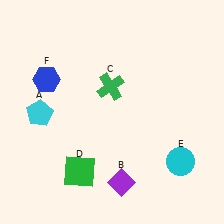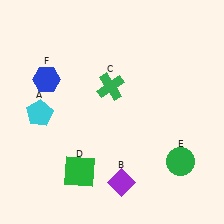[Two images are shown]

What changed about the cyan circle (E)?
In Image 1, E is cyan. In Image 2, it changed to green.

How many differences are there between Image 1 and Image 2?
There is 1 difference between the two images.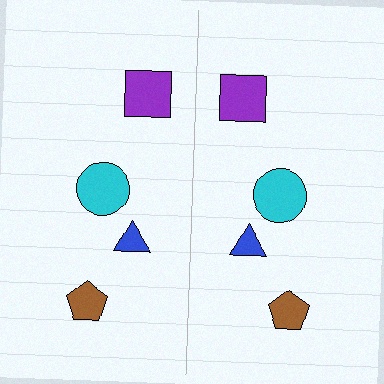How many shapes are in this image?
There are 8 shapes in this image.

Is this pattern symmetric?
Yes, this pattern has bilateral (reflection) symmetry.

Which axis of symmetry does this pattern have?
The pattern has a vertical axis of symmetry running through the center of the image.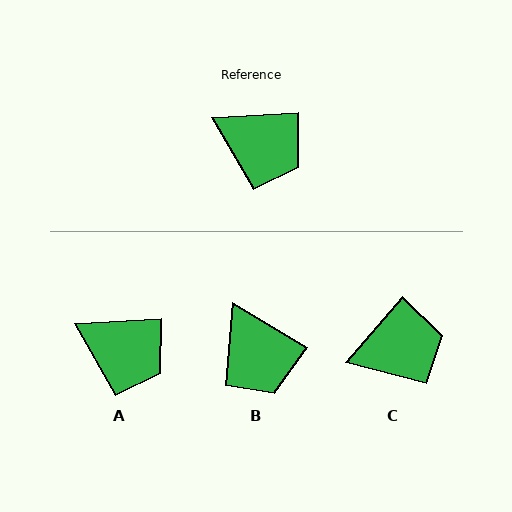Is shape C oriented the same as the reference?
No, it is off by about 46 degrees.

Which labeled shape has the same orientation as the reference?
A.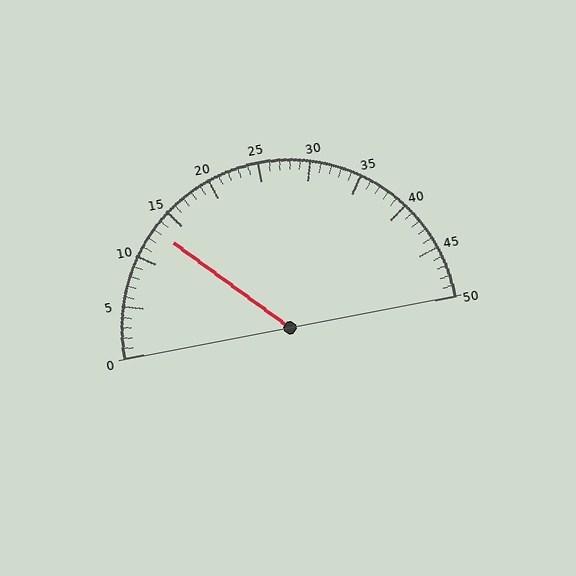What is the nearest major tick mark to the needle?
The nearest major tick mark is 15.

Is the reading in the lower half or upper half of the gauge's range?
The reading is in the lower half of the range (0 to 50).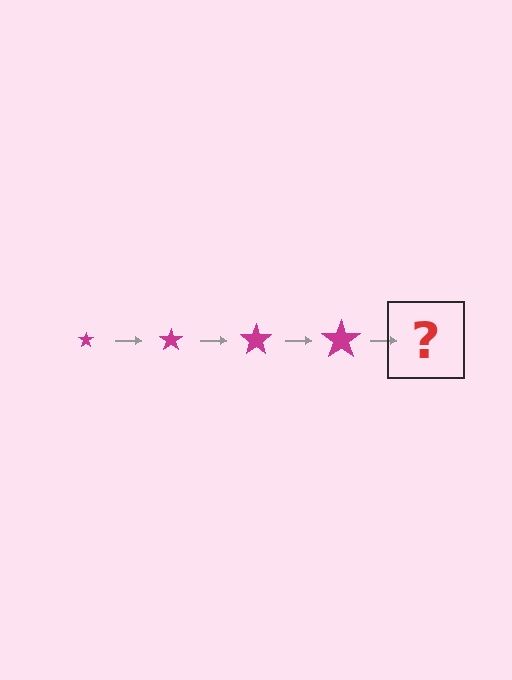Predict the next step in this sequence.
The next step is a magenta star, larger than the previous one.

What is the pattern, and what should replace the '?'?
The pattern is that the star gets progressively larger each step. The '?' should be a magenta star, larger than the previous one.